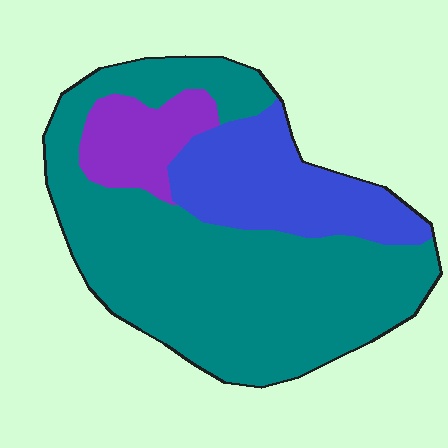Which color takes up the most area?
Teal, at roughly 65%.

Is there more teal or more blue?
Teal.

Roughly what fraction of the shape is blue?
Blue covers about 25% of the shape.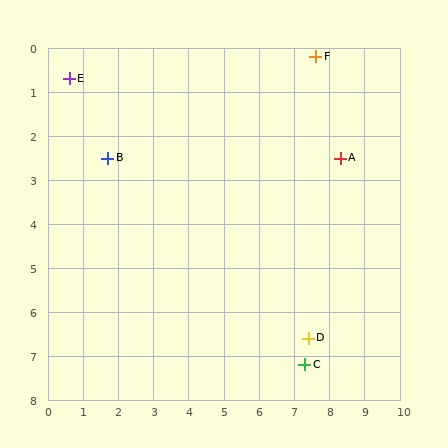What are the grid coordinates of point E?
Point E is at approximately (0.6, 0.7).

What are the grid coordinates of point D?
Point D is at approximately (7.4, 6.6).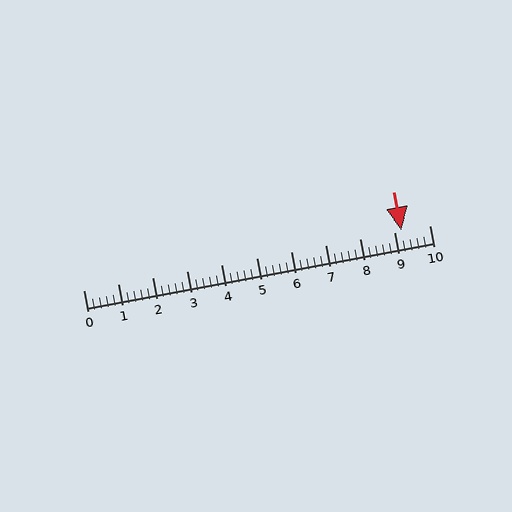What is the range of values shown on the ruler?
The ruler shows values from 0 to 10.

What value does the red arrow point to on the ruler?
The red arrow points to approximately 9.2.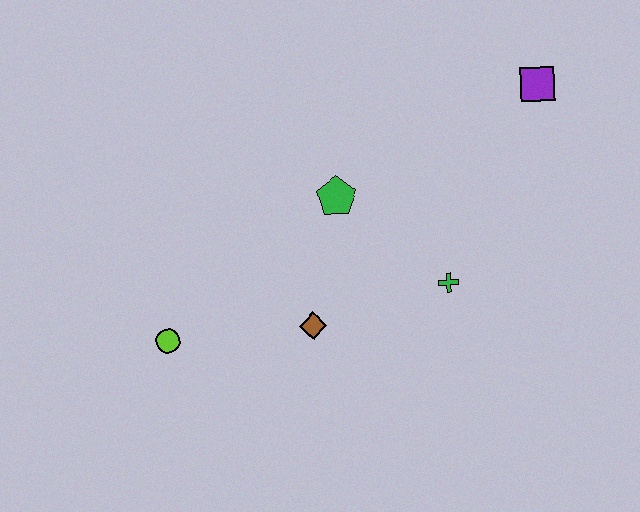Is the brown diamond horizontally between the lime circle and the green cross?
Yes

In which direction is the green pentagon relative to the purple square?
The green pentagon is to the left of the purple square.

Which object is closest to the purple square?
The green cross is closest to the purple square.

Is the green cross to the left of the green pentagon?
No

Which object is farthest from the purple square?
The lime circle is farthest from the purple square.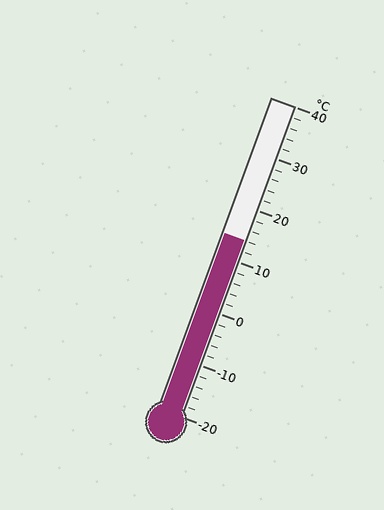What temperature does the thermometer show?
The thermometer shows approximately 14°C.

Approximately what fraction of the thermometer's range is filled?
The thermometer is filled to approximately 55% of its range.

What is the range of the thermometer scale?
The thermometer scale ranges from -20°C to 40°C.